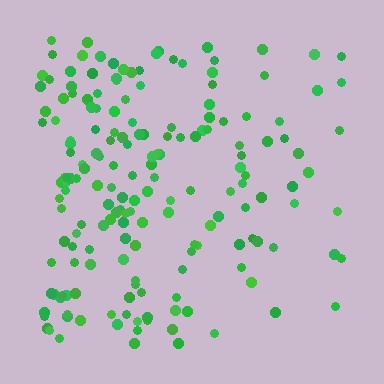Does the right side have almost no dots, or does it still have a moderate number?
Still a moderate number, just noticeably fewer than the left.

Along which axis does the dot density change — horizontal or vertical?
Horizontal.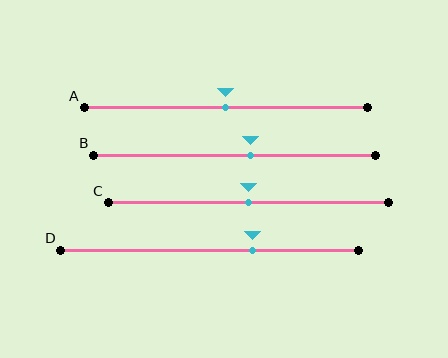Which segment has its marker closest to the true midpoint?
Segment A has its marker closest to the true midpoint.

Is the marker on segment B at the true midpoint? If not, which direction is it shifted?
No, the marker on segment B is shifted to the right by about 6% of the segment length.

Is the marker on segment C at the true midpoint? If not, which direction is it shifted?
Yes, the marker on segment C is at the true midpoint.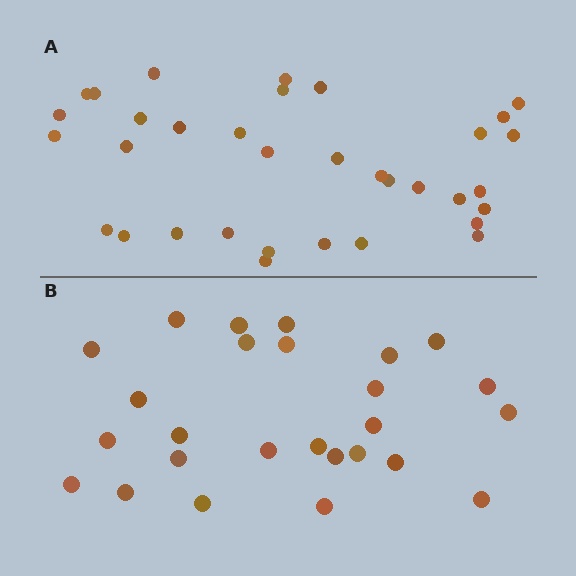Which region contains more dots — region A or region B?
Region A (the top region) has more dots.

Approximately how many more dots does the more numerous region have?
Region A has roughly 8 or so more dots than region B.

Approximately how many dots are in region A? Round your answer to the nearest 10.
About 30 dots. (The exact count is 34, which rounds to 30.)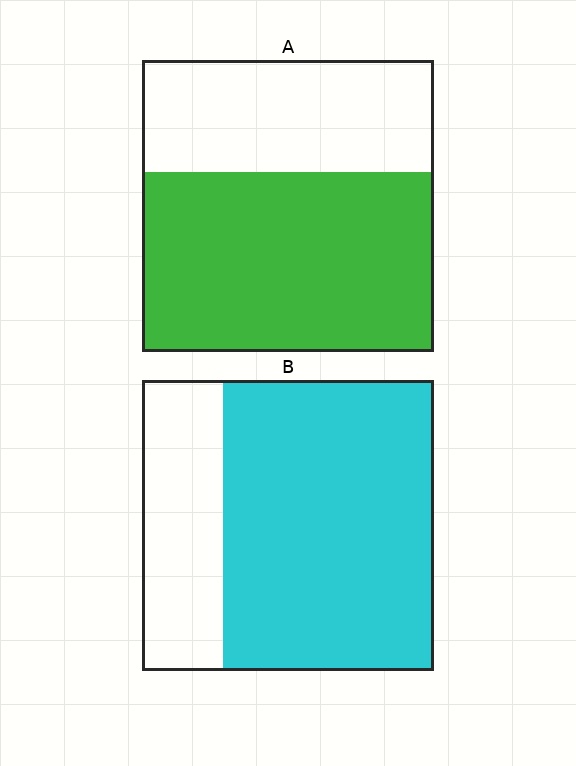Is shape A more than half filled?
Yes.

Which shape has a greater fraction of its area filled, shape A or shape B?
Shape B.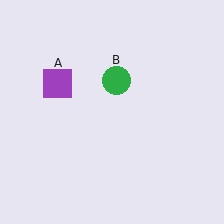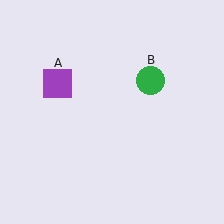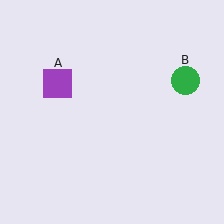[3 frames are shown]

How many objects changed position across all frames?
1 object changed position: green circle (object B).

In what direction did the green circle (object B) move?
The green circle (object B) moved right.